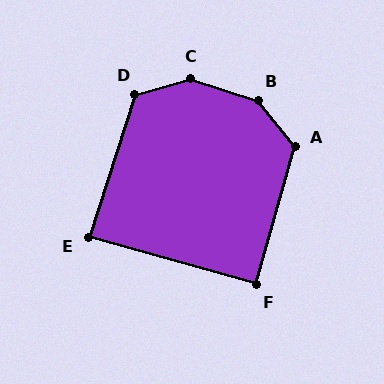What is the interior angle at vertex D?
Approximately 123 degrees (obtuse).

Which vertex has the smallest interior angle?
E, at approximately 88 degrees.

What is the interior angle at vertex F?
Approximately 90 degrees (approximately right).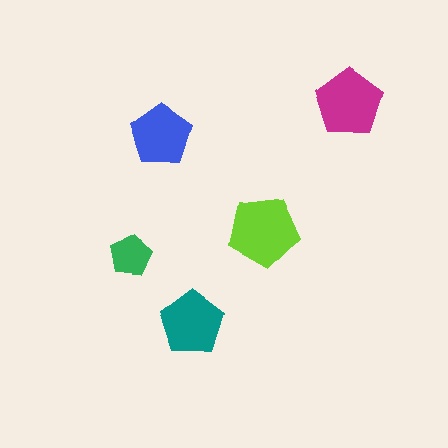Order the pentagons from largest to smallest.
the lime one, the magenta one, the teal one, the blue one, the green one.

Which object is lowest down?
The teal pentagon is bottommost.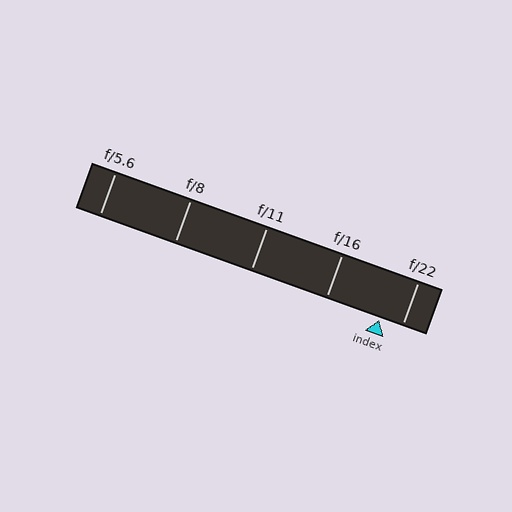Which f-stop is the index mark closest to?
The index mark is closest to f/22.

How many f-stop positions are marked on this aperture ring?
There are 5 f-stop positions marked.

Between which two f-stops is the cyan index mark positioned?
The index mark is between f/16 and f/22.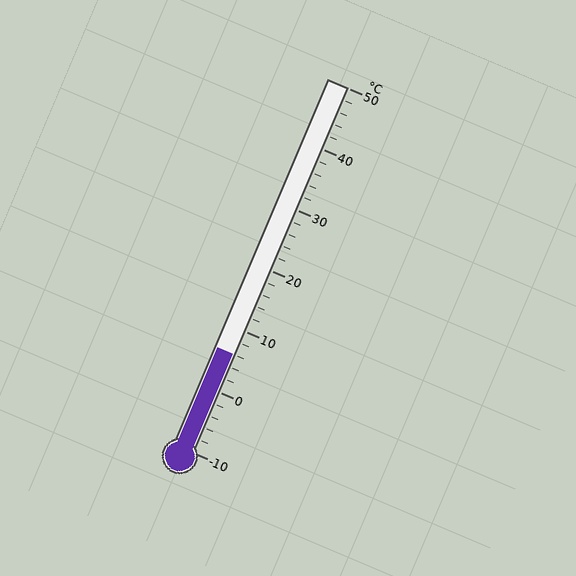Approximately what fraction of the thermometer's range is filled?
The thermometer is filled to approximately 25% of its range.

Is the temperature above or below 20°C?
The temperature is below 20°C.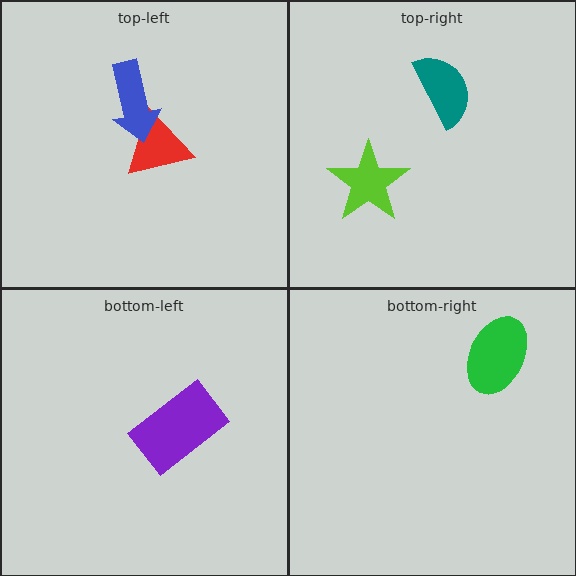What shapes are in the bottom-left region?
The purple rectangle.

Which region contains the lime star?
The top-right region.